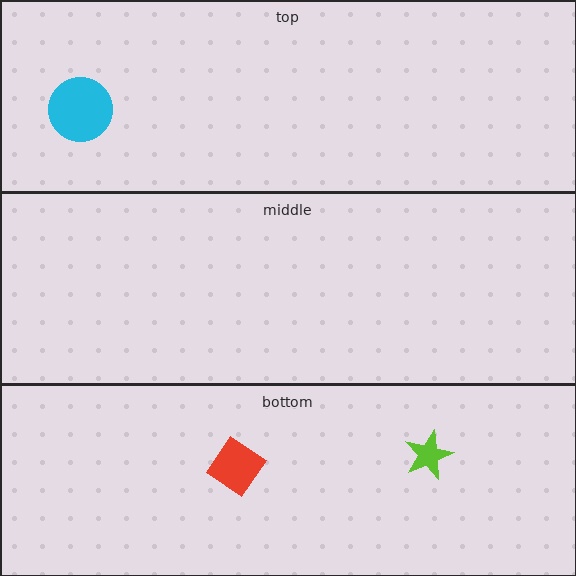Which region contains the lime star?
The bottom region.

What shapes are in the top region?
The cyan circle.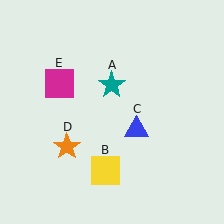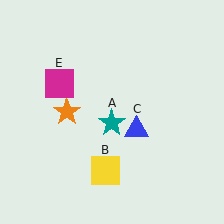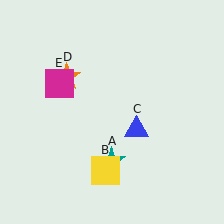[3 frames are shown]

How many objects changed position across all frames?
2 objects changed position: teal star (object A), orange star (object D).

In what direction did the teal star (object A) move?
The teal star (object A) moved down.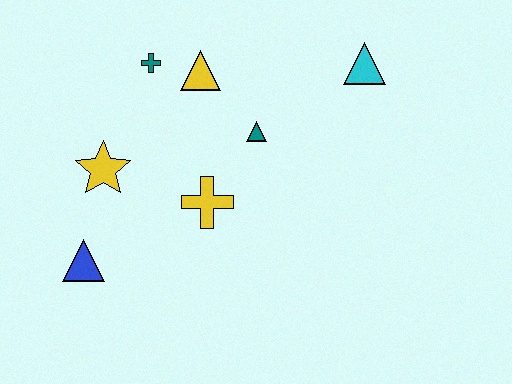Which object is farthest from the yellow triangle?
The blue triangle is farthest from the yellow triangle.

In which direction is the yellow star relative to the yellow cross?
The yellow star is to the left of the yellow cross.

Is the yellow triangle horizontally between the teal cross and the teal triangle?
Yes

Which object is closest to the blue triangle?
The yellow star is closest to the blue triangle.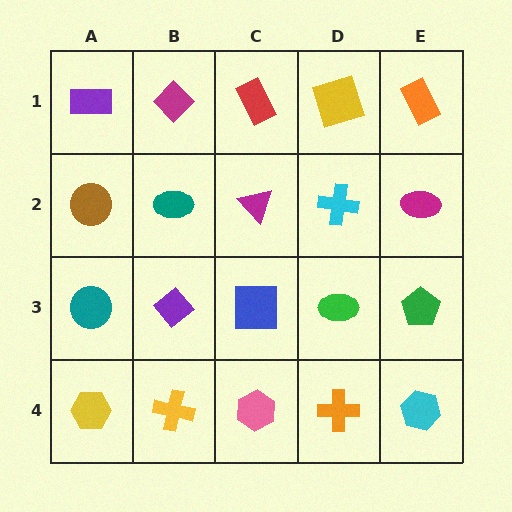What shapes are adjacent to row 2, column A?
A purple rectangle (row 1, column A), a teal circle (row 3, column A), a teal ellipse (row 2, column B).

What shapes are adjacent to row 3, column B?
A teal ellipse (row 2, column B), a yellow cross (row 4, column B), a teal circle (row 3, column A), a blue square (row 3, column C).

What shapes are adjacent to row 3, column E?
A magenta ellipse (row 2, column E), a cyan hexagon (row 4, column E), a green ellipse (row 3, column D).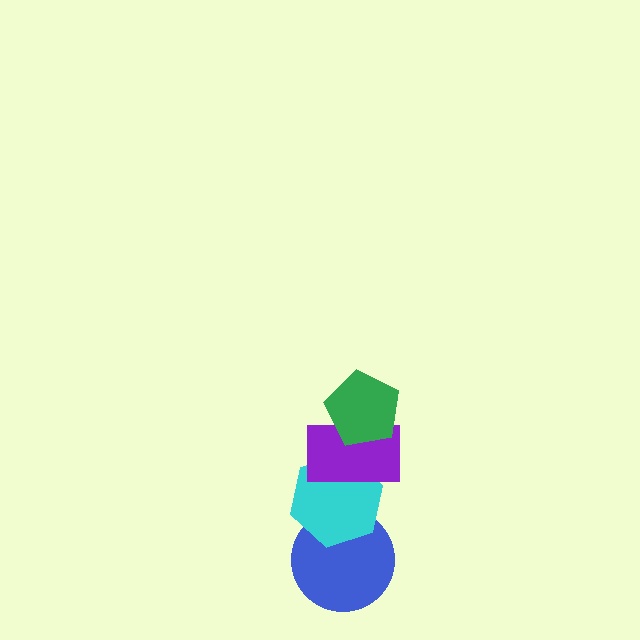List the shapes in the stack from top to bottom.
From top to bottom: the green pentagon, the purple rectangle, the cyan hexagon, the blue circle.